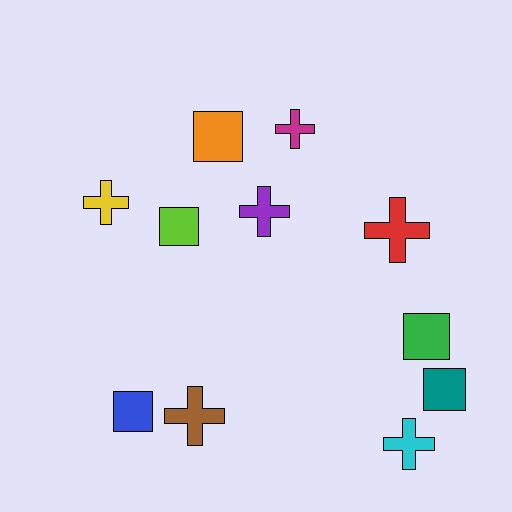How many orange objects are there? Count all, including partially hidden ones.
There is 1 orange object.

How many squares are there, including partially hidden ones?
There are 5 squares.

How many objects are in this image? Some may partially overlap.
There are 11 objects.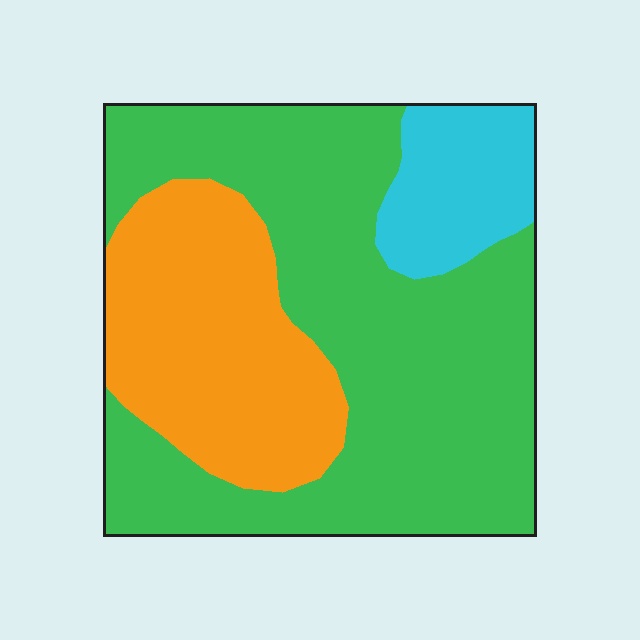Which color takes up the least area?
Cyan, at roughly 10%.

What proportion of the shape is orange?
Orange takes up about one quarter (1/4) of the shape.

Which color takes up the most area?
Green, at roughly 60%.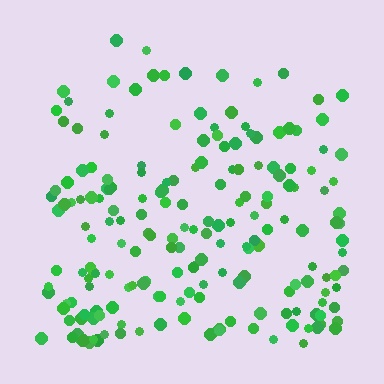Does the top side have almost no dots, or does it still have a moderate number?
Still a moderate number, just noticeably fewer than the bottom.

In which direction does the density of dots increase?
From top to bottom, with the bottom side densest.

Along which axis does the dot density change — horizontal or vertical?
Vertical.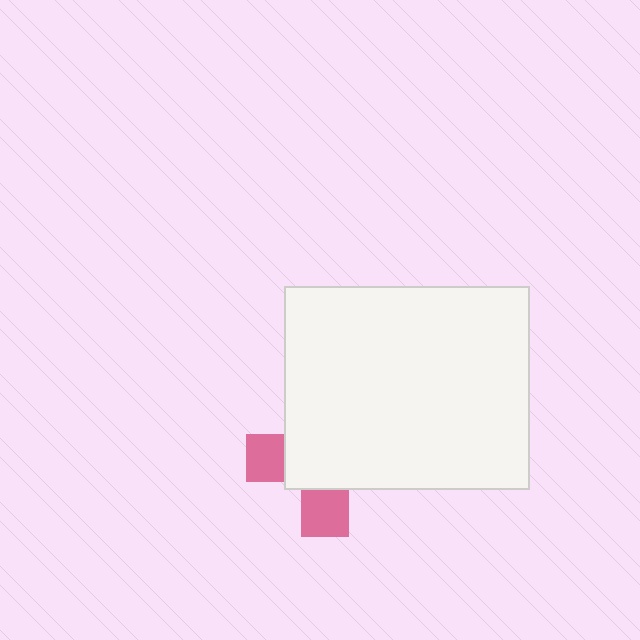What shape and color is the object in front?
The object in front is a white rectangle.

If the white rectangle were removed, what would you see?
You would see the complete pink cross.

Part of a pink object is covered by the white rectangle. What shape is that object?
It is a cross.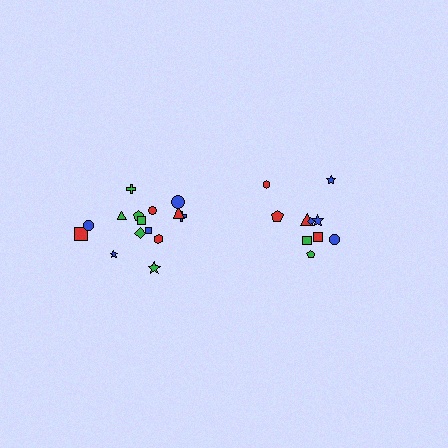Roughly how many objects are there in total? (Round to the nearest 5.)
Roughly 25 objects in total.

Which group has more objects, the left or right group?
The left group.